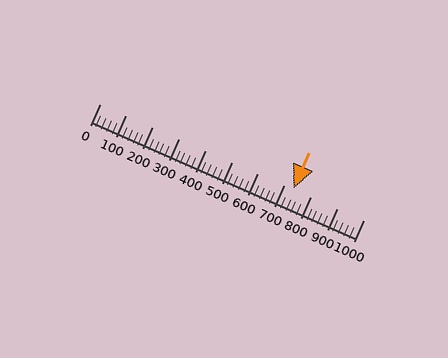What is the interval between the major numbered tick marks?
The major tick marks are spaced 100 units apart.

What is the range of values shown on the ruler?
The ruler shows values from 0 to 1000.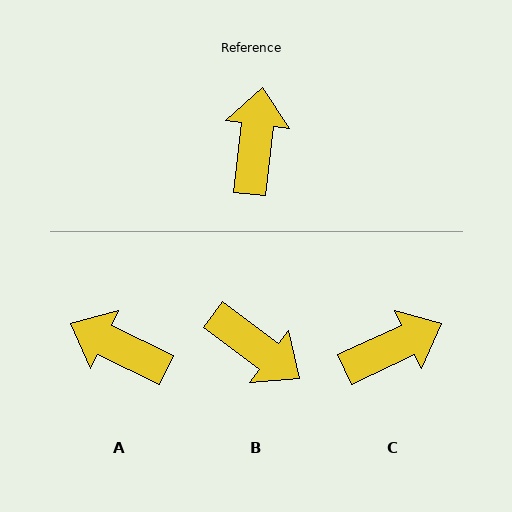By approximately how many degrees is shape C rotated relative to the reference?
Approximately 58 degrees clockwise.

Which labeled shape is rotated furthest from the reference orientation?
B, about 120 degrees away.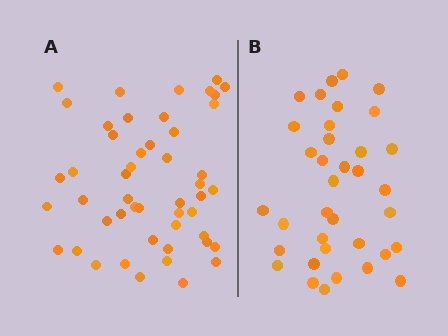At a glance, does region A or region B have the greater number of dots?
Region A (the left region) has more dots.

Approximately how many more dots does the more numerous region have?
Region A has approximately 15 more dots than region B.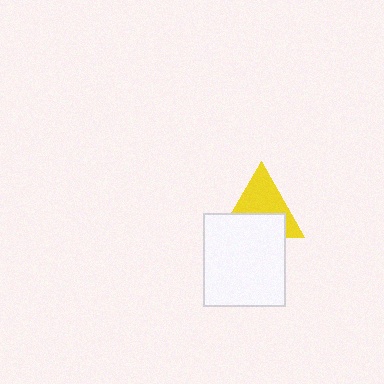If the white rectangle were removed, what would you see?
You would see the complete yellow triangle.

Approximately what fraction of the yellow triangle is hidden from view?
Roughly 44% of the yellow triangle is hidden behind the white rectangle.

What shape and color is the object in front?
The object in front is a white rectangle.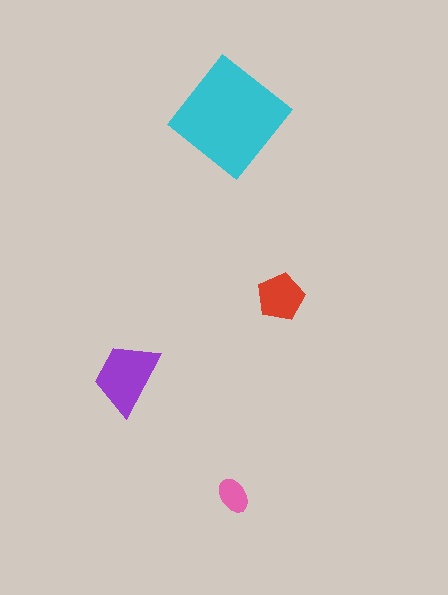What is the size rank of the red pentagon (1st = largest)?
3rd.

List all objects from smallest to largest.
The pink ellipse, the red pentagon, the purple trapezoid, the cyan diamond.